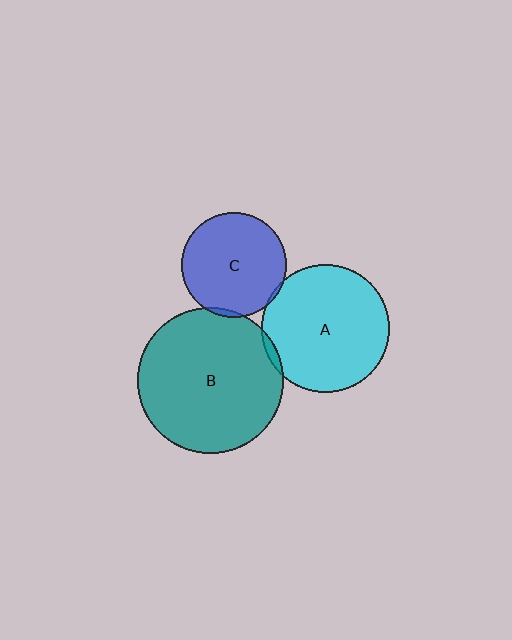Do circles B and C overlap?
Yes.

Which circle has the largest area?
Circle B (teal).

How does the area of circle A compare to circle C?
Approximately 1.5 times.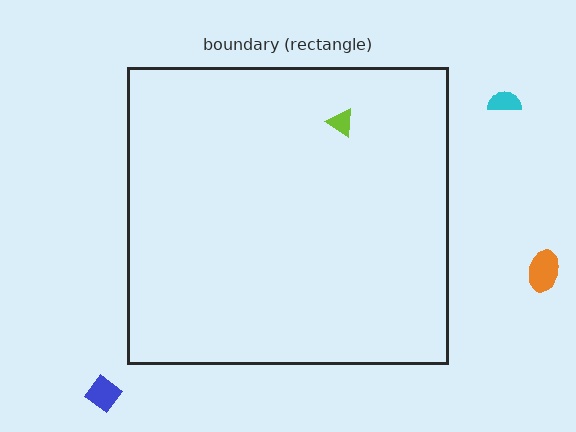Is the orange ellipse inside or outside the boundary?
Outside.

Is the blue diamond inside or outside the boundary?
Outside.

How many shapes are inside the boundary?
1 inside, 3 outside.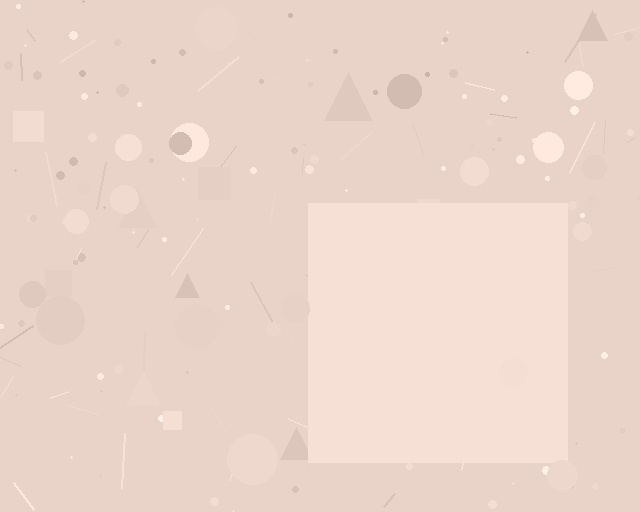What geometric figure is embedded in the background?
A square is embedded in the background.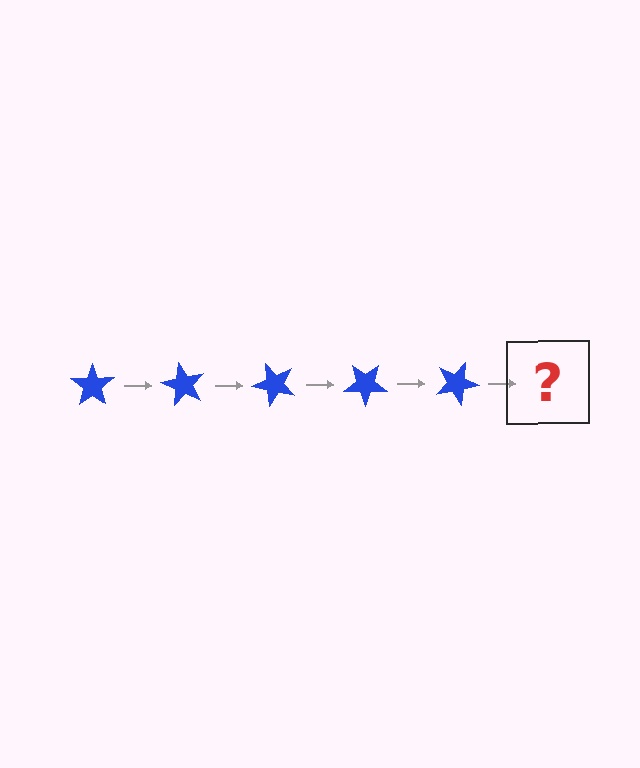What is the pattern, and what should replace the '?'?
The pattern is that the star rotates 60 degrees each step. The '?' should be a blue star rotated 300 degrees.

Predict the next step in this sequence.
The next step is a blue star rotated 300 degrees.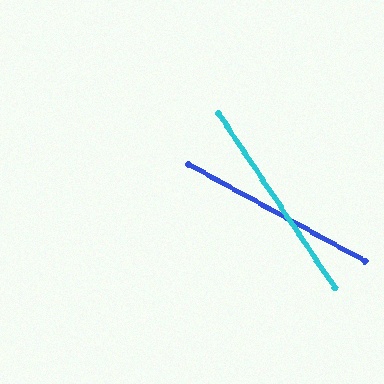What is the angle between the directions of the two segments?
Approximately 28 degrees.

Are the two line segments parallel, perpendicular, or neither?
Neither parallel nor perpendicular — they differ by about 28°.